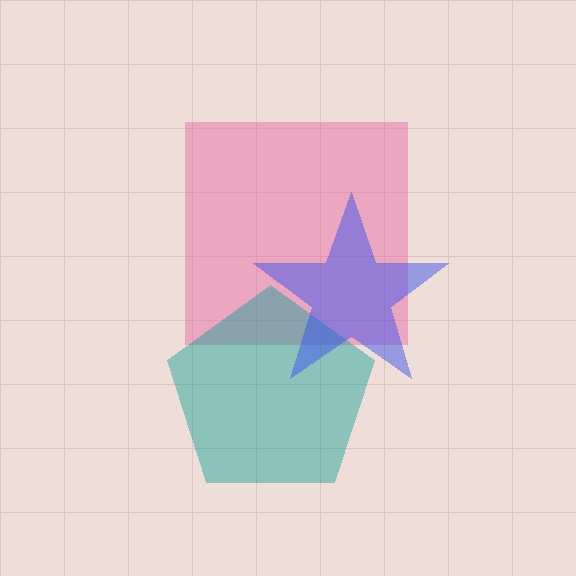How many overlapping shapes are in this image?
There are 3 overlapping shapes in the image.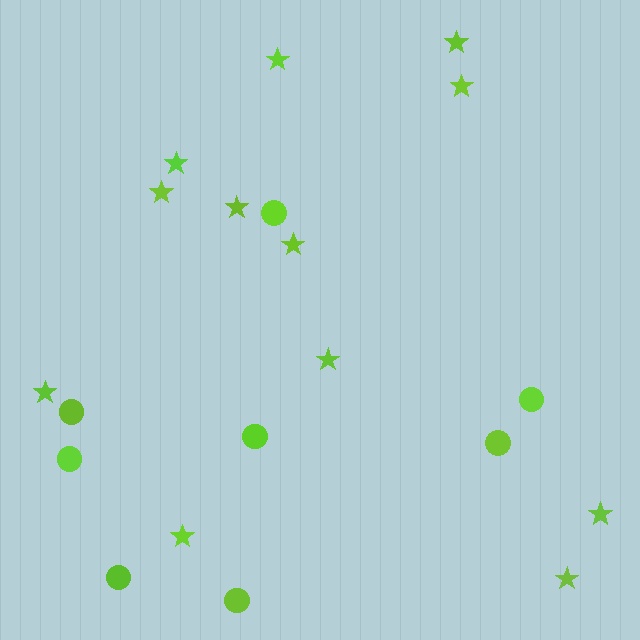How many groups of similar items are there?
There are 2 groups: one group of circles (8) and one group of stars (12).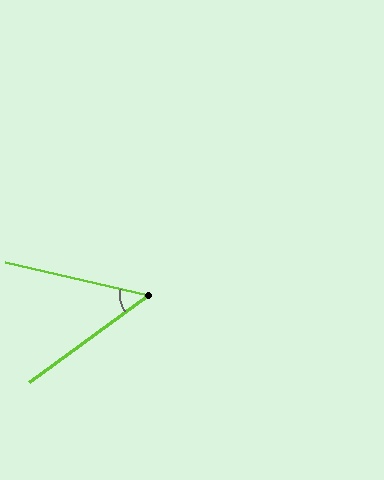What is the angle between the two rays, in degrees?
Approximately 49 degrees.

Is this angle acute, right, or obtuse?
It is acute.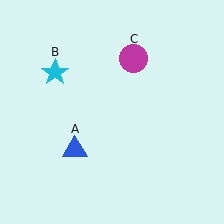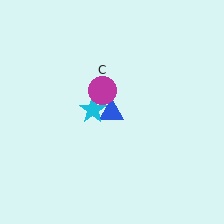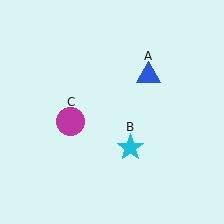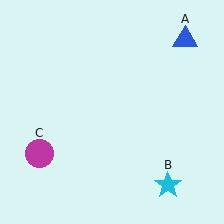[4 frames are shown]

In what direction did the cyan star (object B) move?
The cyan star (object B) moved down and to the right.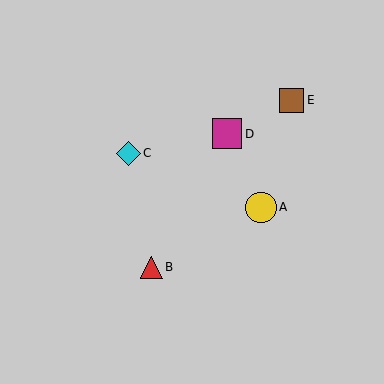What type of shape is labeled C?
Shape C is a cyan diamond.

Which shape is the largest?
The yellow circle (labeled A) is the largest.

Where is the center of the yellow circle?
The center of the yellow circle is at (261, 207).